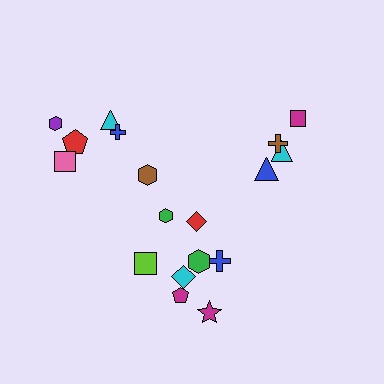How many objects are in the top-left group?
There are 6 objects.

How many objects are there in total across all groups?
There are 18 objects.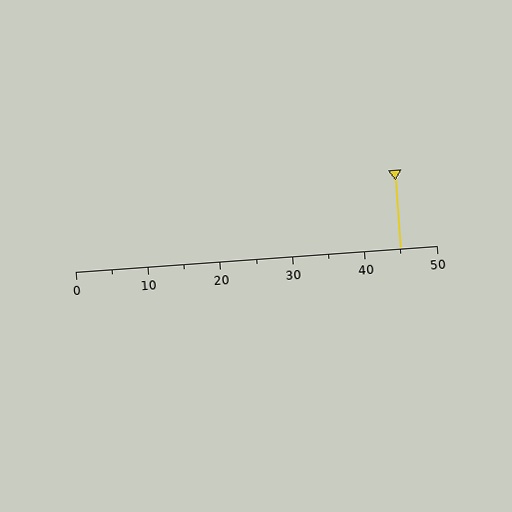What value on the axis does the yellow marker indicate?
The marker indicates approximately 45.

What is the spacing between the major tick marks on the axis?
The major ticks are spaced 10 apart.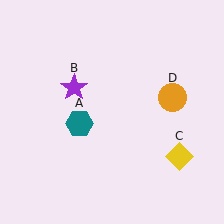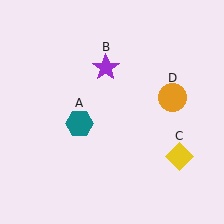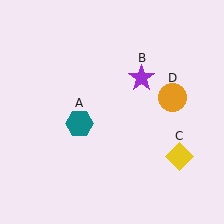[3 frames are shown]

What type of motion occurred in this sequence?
The purple star (object B) rotated clockwise around the center of the scene.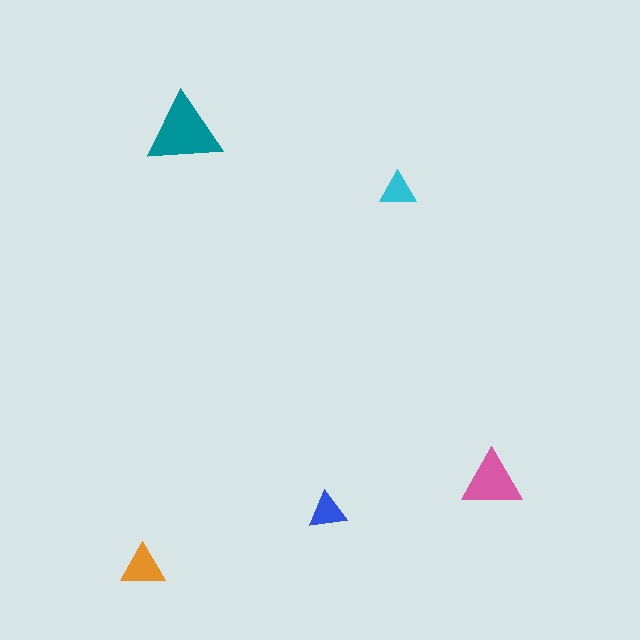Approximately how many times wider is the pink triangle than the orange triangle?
About 1.5 times wider.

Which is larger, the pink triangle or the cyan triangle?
The pink one.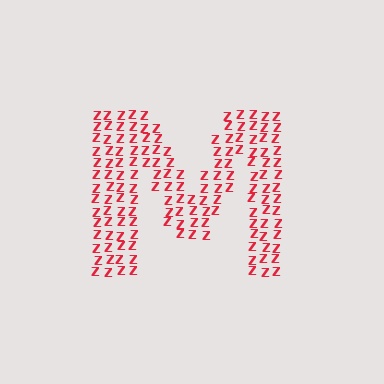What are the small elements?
The small elements are letter Z's.